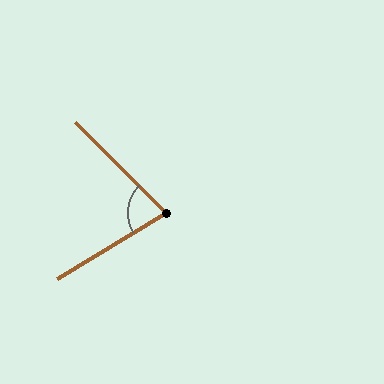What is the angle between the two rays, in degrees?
Approximately 76 degrees.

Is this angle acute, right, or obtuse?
It is acute.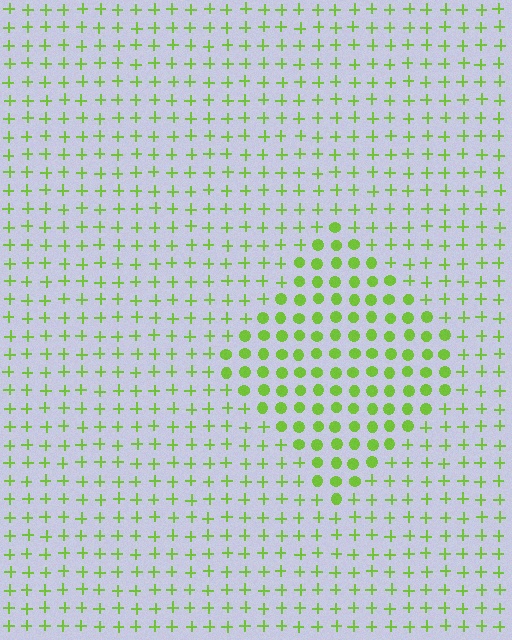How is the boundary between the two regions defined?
The boundary is defined by a change in element shape: circles inside vs. plus signs outside. All elements share the same color and spacing.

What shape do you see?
I see a diamond.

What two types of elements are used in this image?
The image uses circles inside the diamond region and plus signs outside it.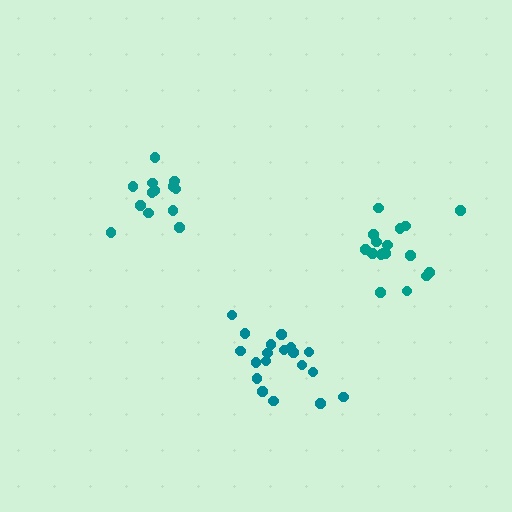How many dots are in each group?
Group 1: 13 dots, Group 2: 17 dots, Group 3: 19 dots (49 total).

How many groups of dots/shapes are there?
There are 3 groups.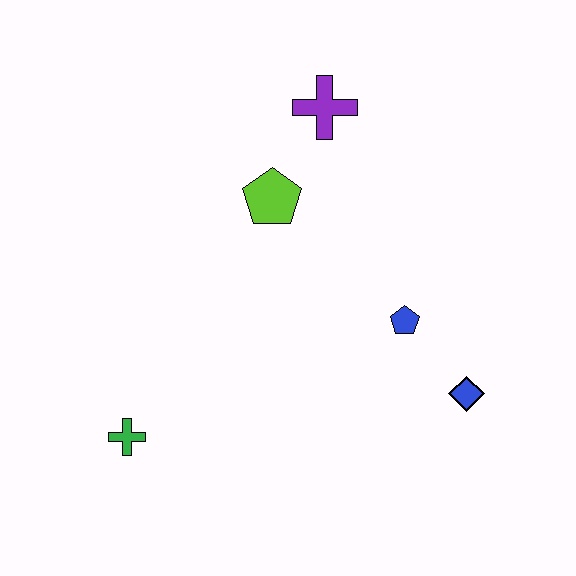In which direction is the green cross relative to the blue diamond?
The green cross is to the left of the blue diamond.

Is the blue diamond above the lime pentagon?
No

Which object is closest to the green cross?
The lime pentagon is closest to the green cross.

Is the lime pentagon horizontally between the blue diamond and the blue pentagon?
No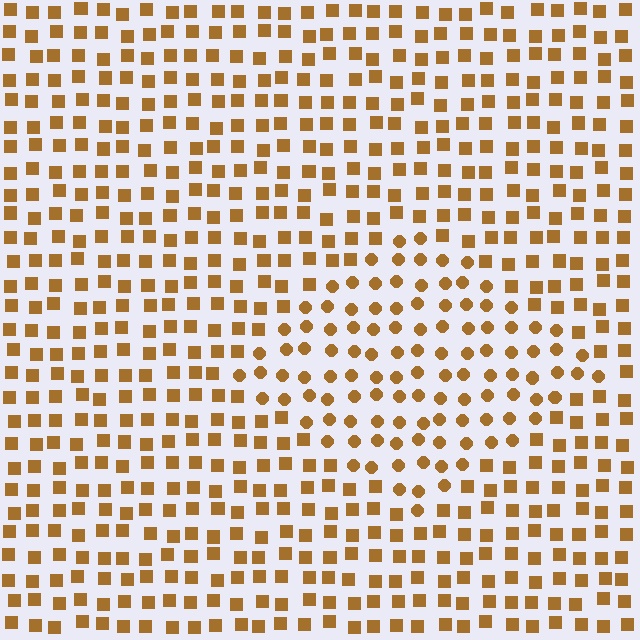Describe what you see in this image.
The image is filled with small brown elements arranged in a uniform grid. A diamond-shaped region contains circles, while the surrounding area contains squares. The boundary is defined purely by the change in element shape.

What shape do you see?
I see a diamond.